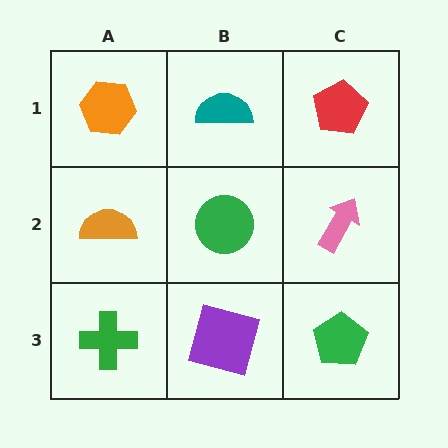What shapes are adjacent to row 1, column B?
A green circle (row 2, column B), an orange hexagon (row 1, column A), a red pentagon (row 1, column C).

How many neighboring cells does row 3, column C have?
2.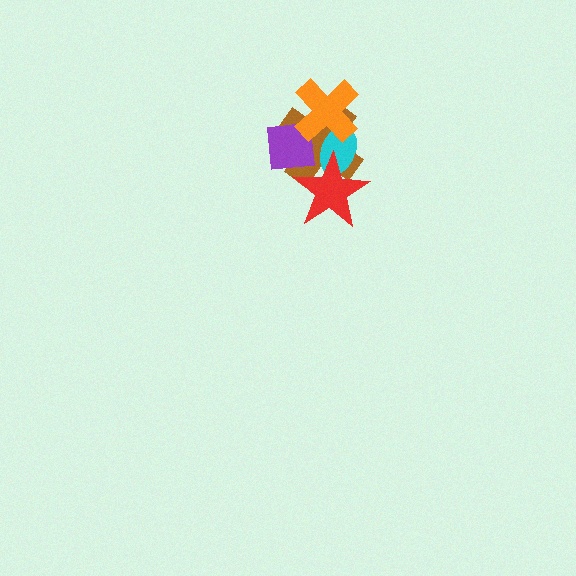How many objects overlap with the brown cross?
4 objects overlap with the brown cross.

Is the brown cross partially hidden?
Yes, it is partially covered by another shape.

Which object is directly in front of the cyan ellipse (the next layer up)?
The purple square is directly in front of the cyan ellipse.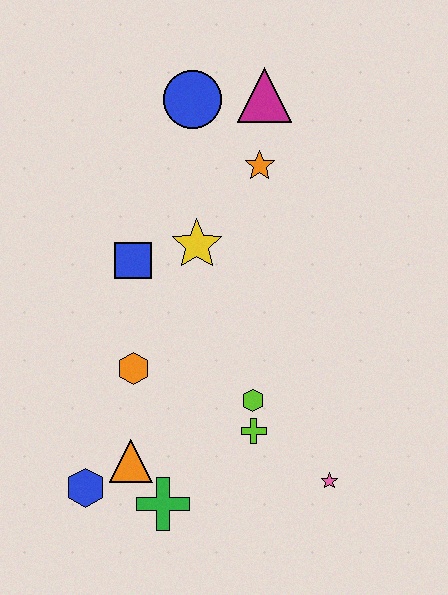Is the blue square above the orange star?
No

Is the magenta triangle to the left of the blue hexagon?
No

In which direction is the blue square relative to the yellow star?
The blue square is to the left of the yellow star.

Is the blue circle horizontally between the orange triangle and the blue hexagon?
No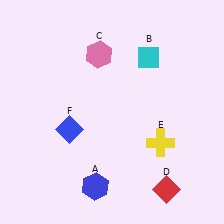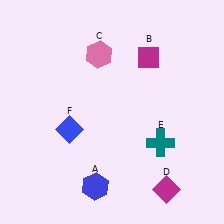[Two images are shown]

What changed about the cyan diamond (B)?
In Image 1, B is cyan. In Image 2, it changed to magenta.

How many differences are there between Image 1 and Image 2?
There are 3 differences between the two images.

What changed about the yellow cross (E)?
In Image 1, E is yellow. In Image 2, it changed to teal.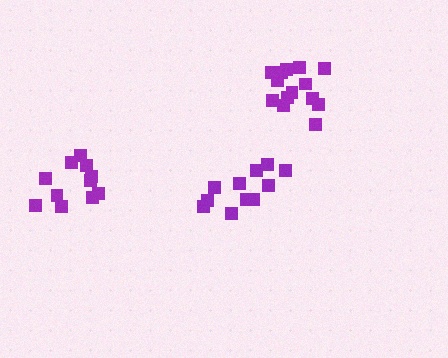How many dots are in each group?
Group 1: 11 dots, Group 2: 14 dots, Group 3: 11 dots (36 total).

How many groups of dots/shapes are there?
There are 3 groups.